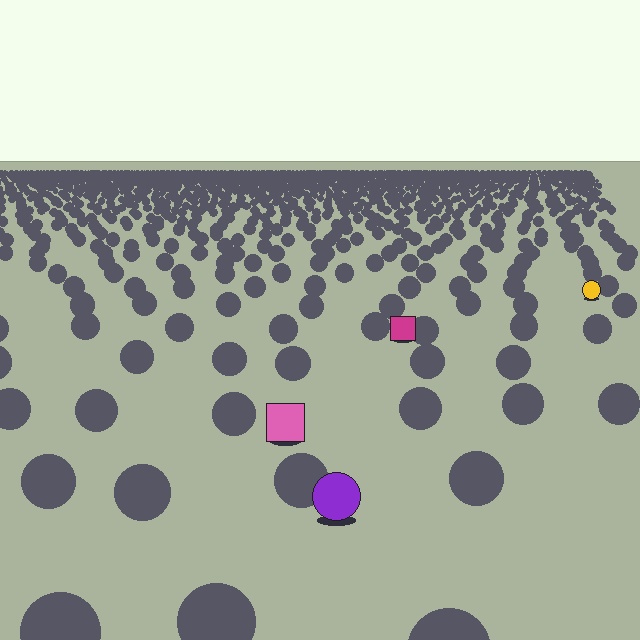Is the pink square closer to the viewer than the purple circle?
No. The purple circle is closer — you can tell from the texture gradient: the ground texture is coarser near it.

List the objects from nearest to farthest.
From nearest to farthest: the purple circle, the pink square, the magenta square, the yellow circle.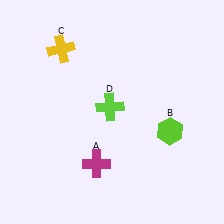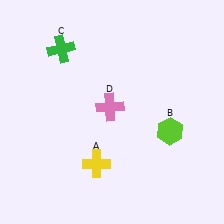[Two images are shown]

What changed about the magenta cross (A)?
In Image 1, A is magenta. In Image 2, it changed to yellow.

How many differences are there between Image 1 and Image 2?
There are 3 differences between the two images.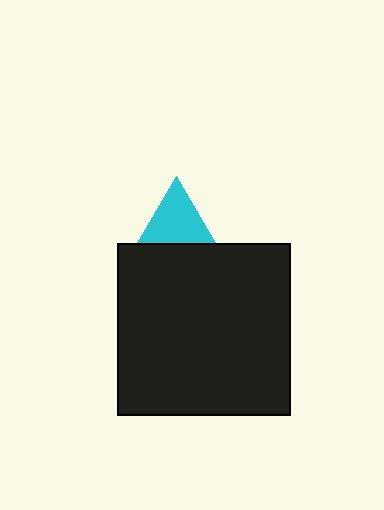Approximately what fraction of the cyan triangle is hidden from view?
Roughly 40% of the cyan triangle is hidden behind the black square.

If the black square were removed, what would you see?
You would see the complete cyan triangle.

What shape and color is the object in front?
The object in front is a black square.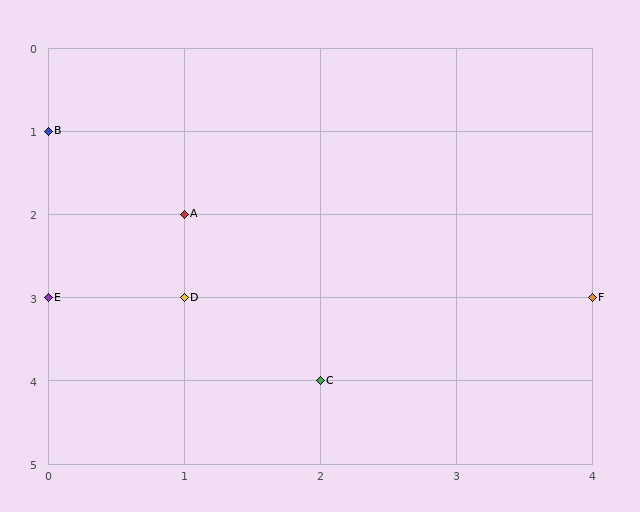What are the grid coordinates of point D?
Point D is at grid coordinates (1, 3).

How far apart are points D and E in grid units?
Points D and E are 1 column apart.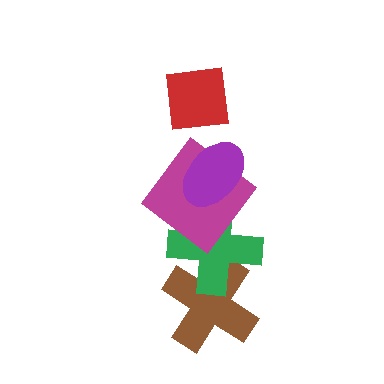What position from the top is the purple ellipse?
The purple ellipse is 2nd from the top.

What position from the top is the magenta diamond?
The magenta diamond is 3rd from the top.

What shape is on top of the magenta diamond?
The purple ellipse is on top of the magenta diamond.